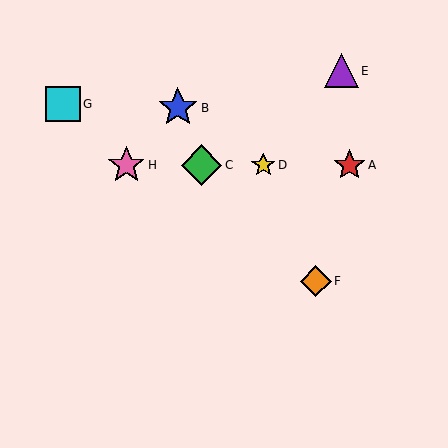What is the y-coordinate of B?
Object B is at y≈108.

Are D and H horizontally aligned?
Yes, both are at y≈165.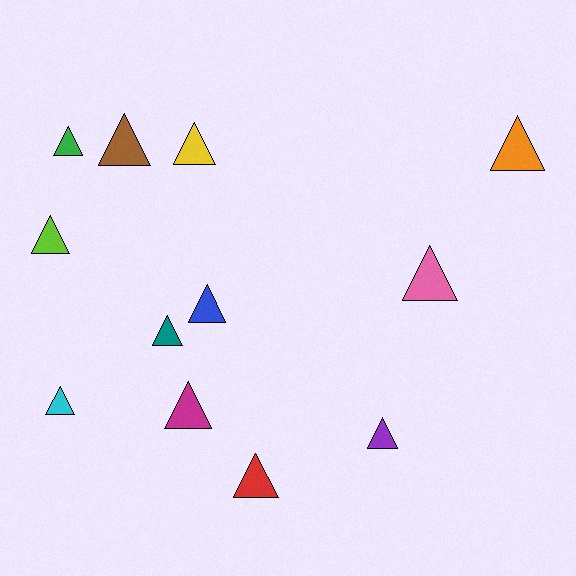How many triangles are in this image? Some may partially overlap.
There are 12 triangles.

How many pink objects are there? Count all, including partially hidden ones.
There is 1 pink object.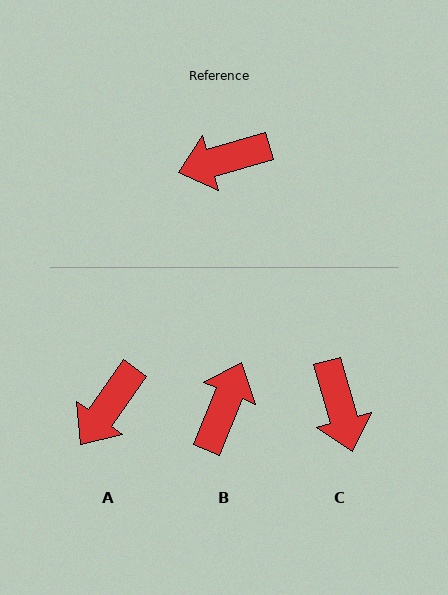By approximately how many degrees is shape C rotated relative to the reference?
Approximately 89 degrees counter-clockwise.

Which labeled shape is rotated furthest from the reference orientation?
B, about 128 degrees away.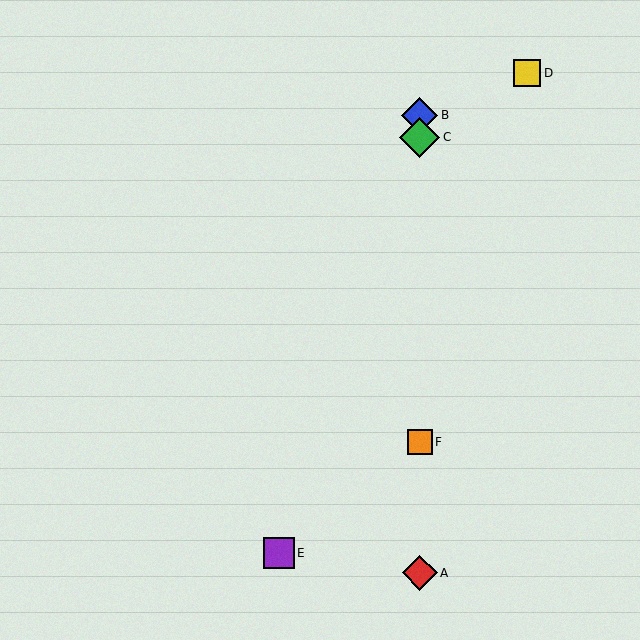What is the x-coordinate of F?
Object F is at x≈420.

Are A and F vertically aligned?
Yes, both are at x≈420.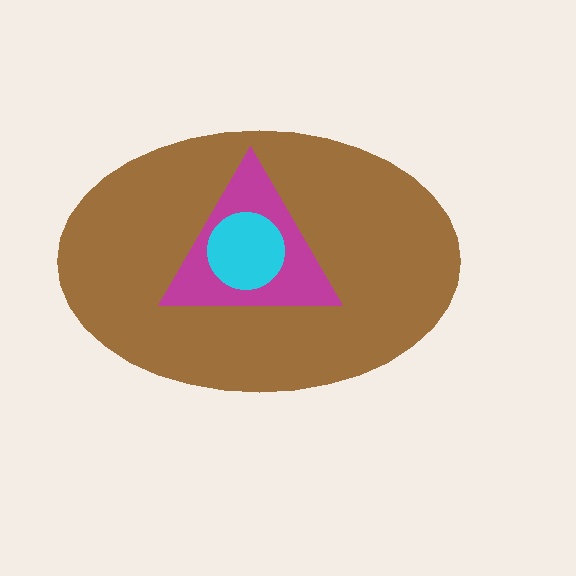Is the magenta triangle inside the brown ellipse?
Yes.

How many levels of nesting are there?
3.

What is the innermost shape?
The cyan circle.